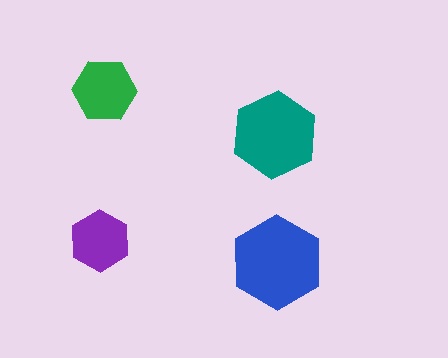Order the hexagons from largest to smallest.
the blue one, the teal one, the green one, the purple one.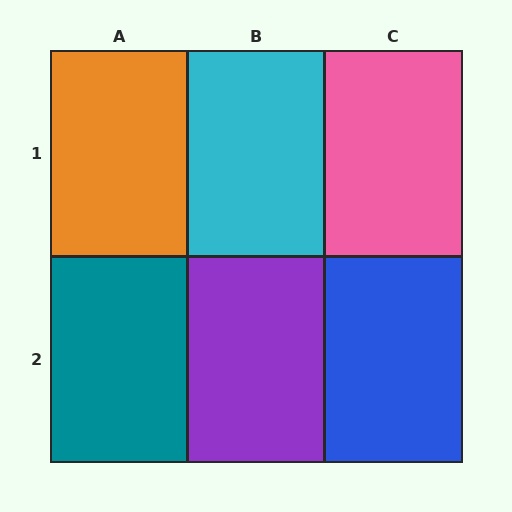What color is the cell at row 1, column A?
Orange.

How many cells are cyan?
1 cell is cyan.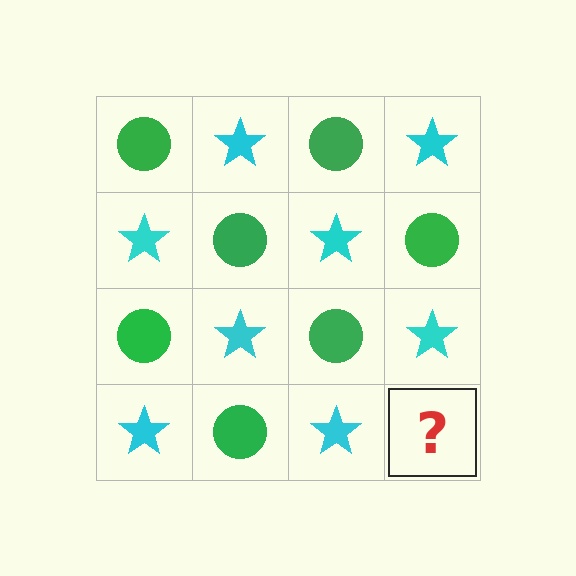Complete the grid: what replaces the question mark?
The question mark should be replaced with a green circle.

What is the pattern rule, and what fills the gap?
The rule is that it alternates green circle and cyan star in a checkerboard pattern. The gap should be filled with a green circle.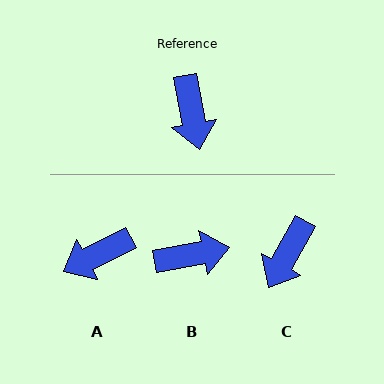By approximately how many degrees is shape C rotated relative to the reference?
Approximately 40 degrees clockwise.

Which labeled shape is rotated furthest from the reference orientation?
B, about 90 degrees away.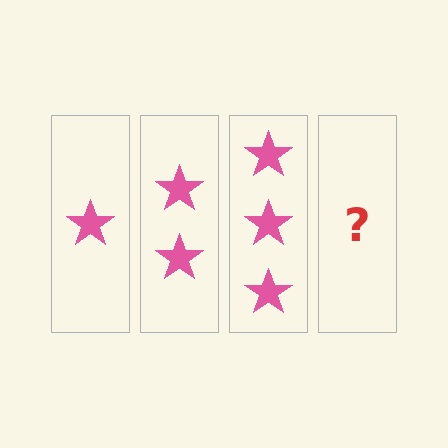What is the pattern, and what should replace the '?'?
The pattern is that each step adds one more star. The '?' should be 4 stars.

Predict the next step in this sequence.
The next step is 4 stars.